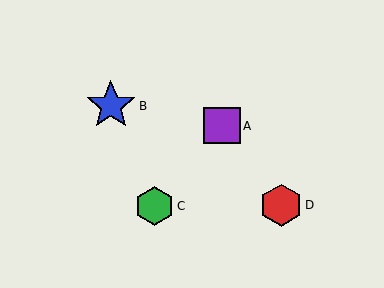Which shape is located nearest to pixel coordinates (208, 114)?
The purple square (labeled A) at (222, 126) is nearest to that location.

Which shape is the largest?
The blue star (labeled B) is the largest.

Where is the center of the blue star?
The center of the blue star is at (111, 106).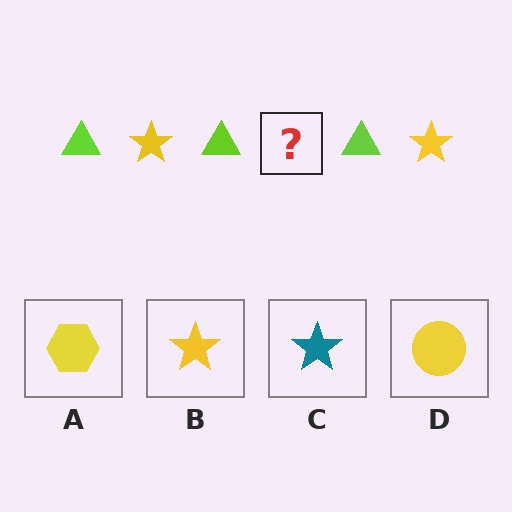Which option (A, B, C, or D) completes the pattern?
B.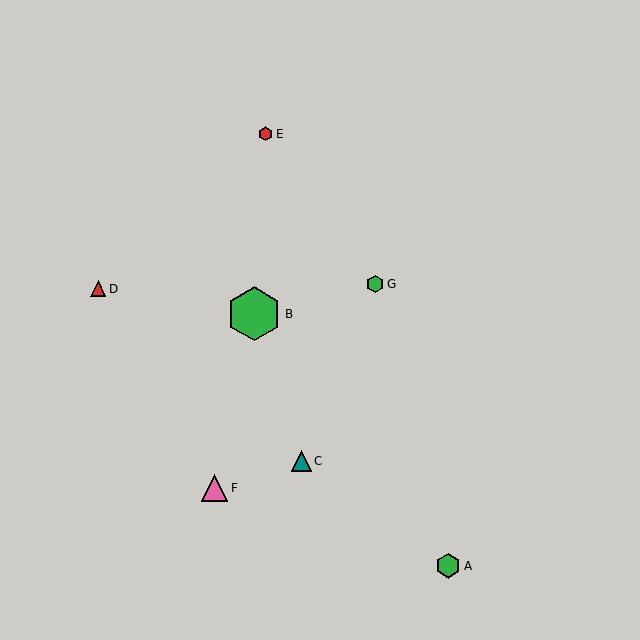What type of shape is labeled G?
Shape G is a green hexagon.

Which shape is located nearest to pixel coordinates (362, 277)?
The green hexagon (labeled G) at (375, 284) is nearest to that location.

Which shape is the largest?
The green hexagon (labeled B) is the largest.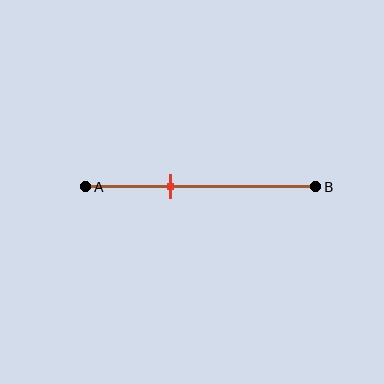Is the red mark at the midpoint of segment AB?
No, the mark is at about 35% from A, not at the 50% midpoint.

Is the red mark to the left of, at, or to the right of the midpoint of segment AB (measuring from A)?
The red mark is to the left of the midpoint of segment AB.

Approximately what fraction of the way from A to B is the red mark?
The red mark is approximately 35% of the way from A to B.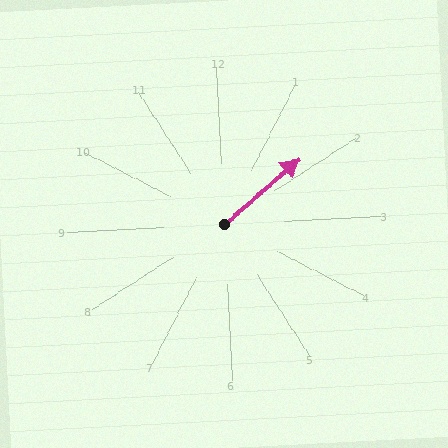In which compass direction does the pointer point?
Northeast.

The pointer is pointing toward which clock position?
Roughly 2 o'clock.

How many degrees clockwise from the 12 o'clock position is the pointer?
Approximately 52 degrees.